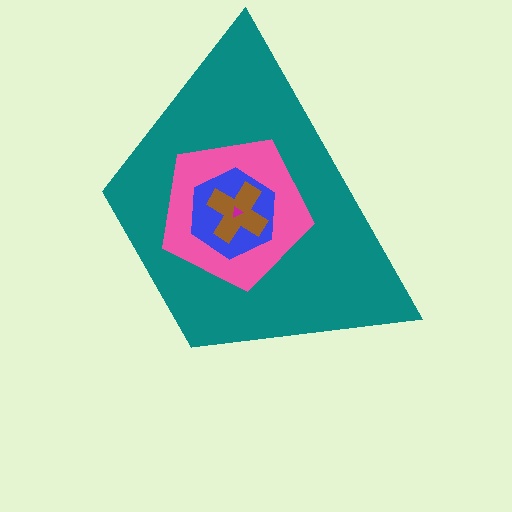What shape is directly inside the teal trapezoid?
The pink pentagon.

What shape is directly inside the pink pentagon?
The blue hexagon.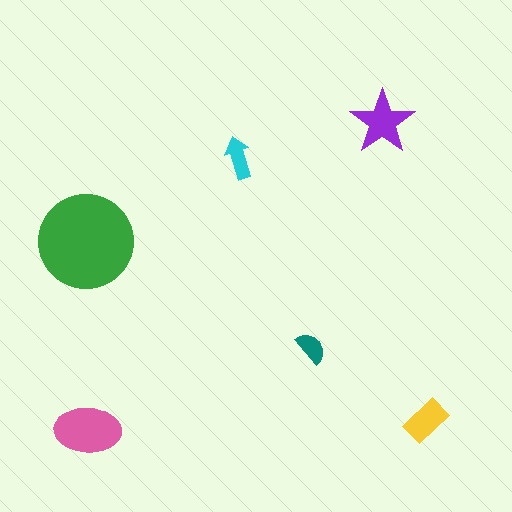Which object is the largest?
The green circle.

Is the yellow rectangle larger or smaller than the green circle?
Smaller.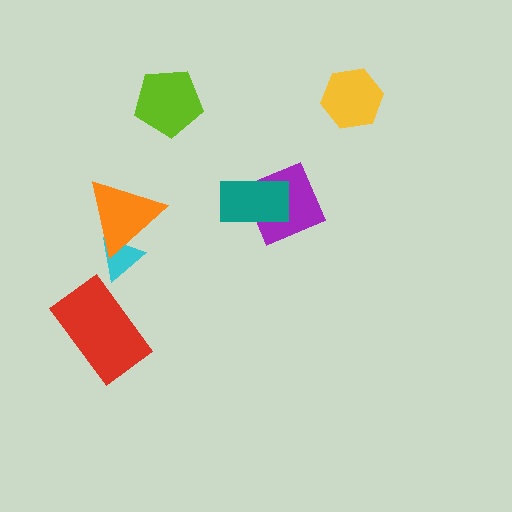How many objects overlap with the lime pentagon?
0 objects overlap with the lime pentagon.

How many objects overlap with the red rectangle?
0 objects overlap with the red rectangle.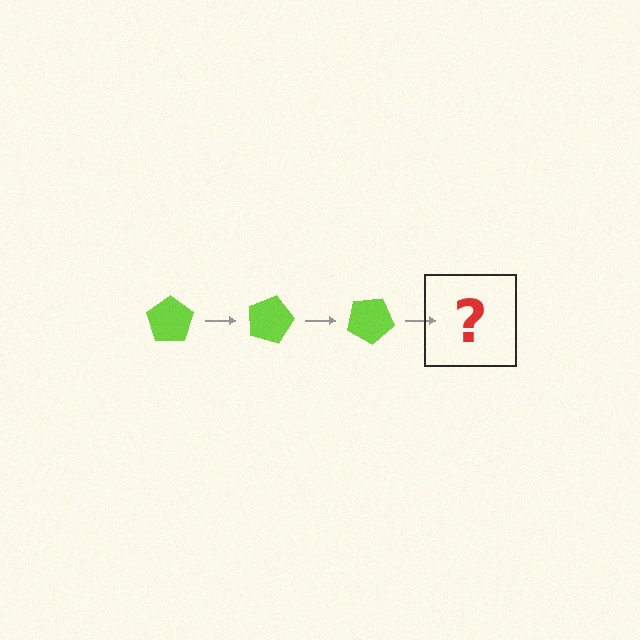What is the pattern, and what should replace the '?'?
The pattern is that the pentagon rotates 15 degrees each step. The '?' should be a lime pentagon rotated 45 degrees.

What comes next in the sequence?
The next element should be a lime pentagon rotated 45 degrees.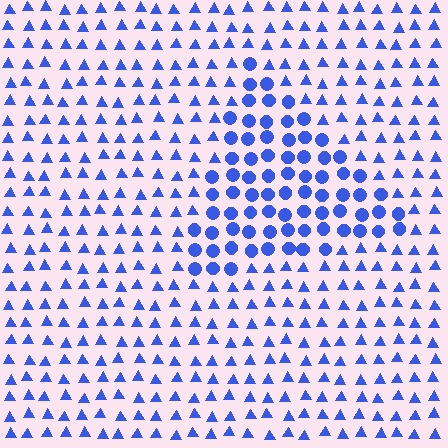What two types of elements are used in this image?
The image uses circles inside the triangle region and triangles outside it.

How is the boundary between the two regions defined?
The boundary is defined by a change in element shape: circles inside vs. triangles outside. All elements share the same color and spacing.